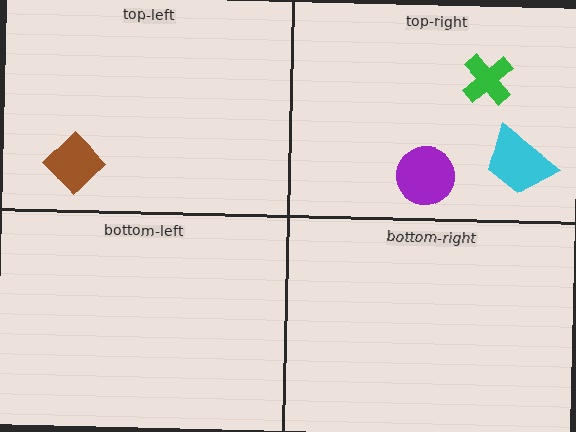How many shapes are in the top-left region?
1.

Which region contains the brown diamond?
The top-left region.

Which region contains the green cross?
The top-right region.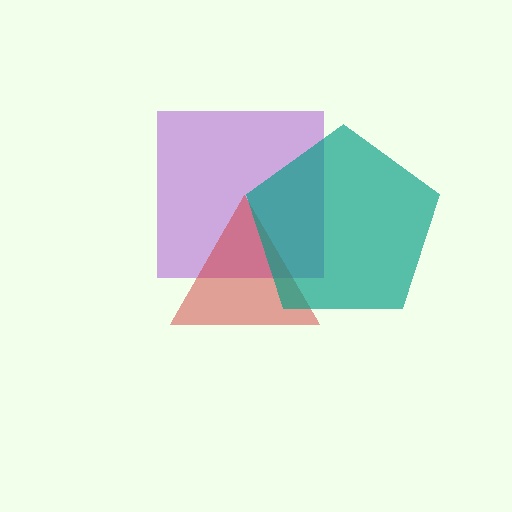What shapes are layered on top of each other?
The layered shapes are: a purple square, a red triangle, a teal pentagon.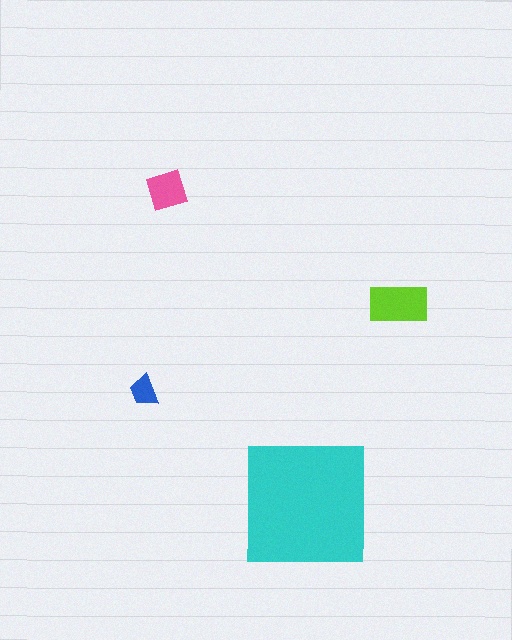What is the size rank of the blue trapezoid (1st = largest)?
4th.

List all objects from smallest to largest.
The blue trapezoid, the pink diamond, the lime rectangle, the cyan square.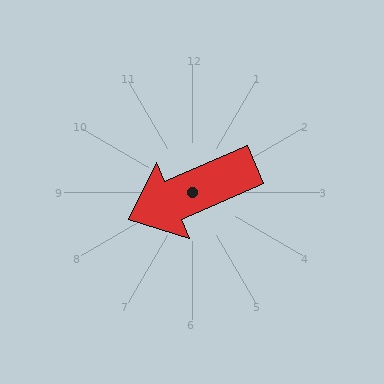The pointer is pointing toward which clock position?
Roughly 8 o'clock.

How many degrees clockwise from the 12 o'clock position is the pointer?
Approximately 247 degrees.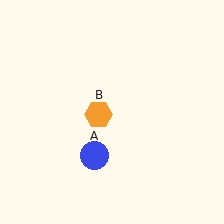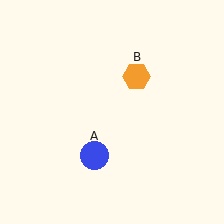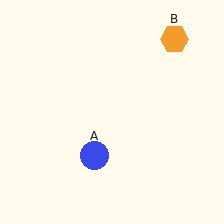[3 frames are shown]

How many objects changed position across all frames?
1 object changed position: orange hexagon (object B).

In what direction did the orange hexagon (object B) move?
The orange hexagon (object B) moved up and to the right.